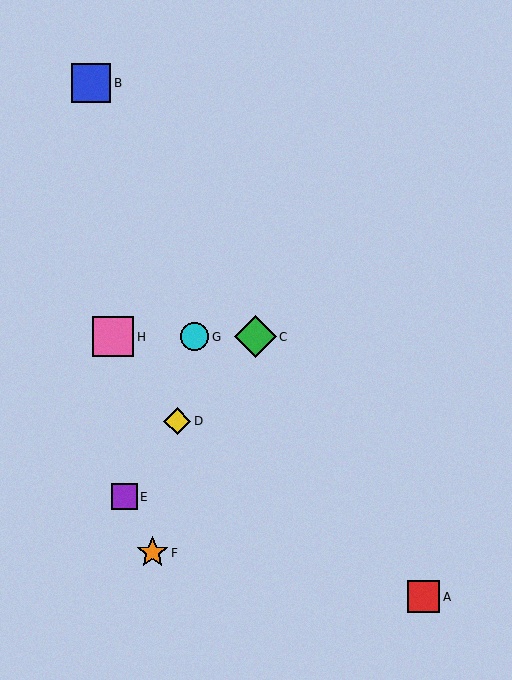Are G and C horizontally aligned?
Yes, both are at y≈337.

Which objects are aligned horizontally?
Objects C, G, H are aligned horizontally.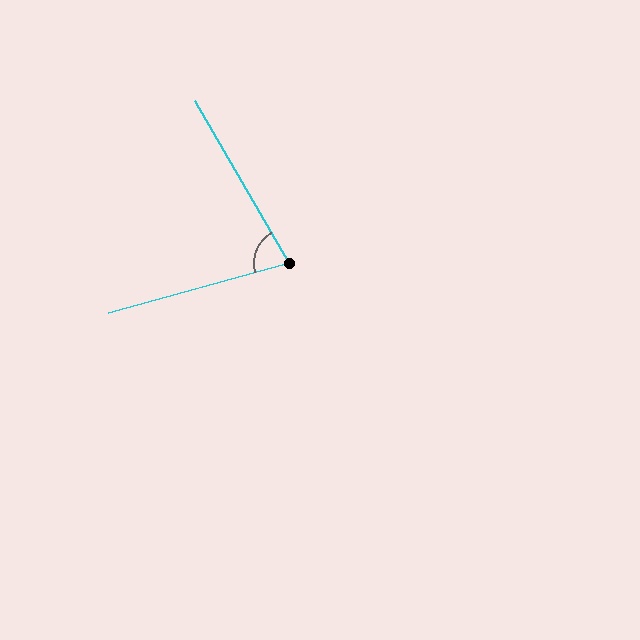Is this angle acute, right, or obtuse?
It is acute.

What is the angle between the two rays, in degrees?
Approximately 75 degrees.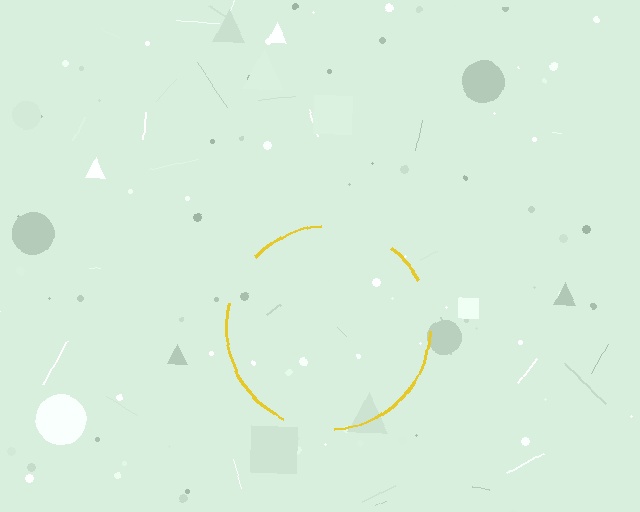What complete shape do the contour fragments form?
The contour fragments form a circle.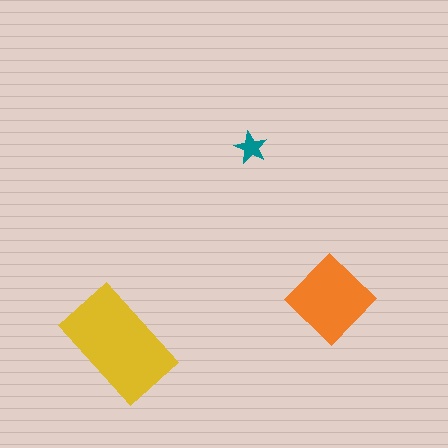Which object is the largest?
The yellow rectangle.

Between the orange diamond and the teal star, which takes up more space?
The orange diamond.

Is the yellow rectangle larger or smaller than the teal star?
Larger.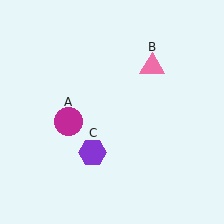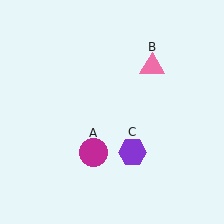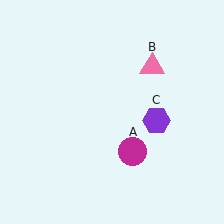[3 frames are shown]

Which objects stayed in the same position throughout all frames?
Pink triangle (object B) remained stationary.